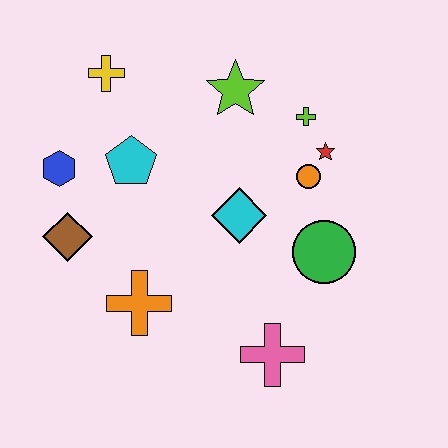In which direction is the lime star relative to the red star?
The lime star is to the left of the red star.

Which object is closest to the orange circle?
The red star is closest to the orange circle.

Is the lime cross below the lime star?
Yes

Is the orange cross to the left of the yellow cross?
No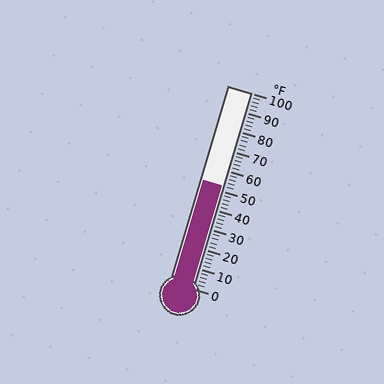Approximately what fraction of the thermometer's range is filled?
The thermometer is filled to approximately 50% of its range.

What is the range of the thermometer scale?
The thermometer scale ranges from 0°F to 100°F.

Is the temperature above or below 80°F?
The temperature is below 80°F.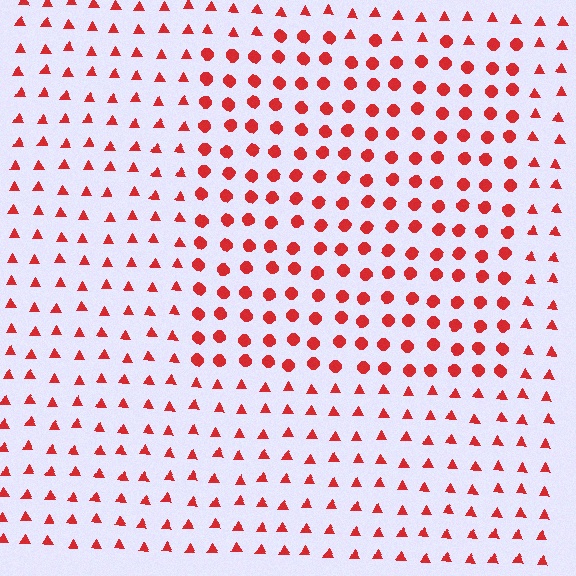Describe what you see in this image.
The image is filled with small red elements arranged in a uniform grid. A rectangle-shaped region contains circles, while the surrounding area contains triangles. The boundary is defined purely by the change in element shape.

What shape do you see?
I see a rectangle.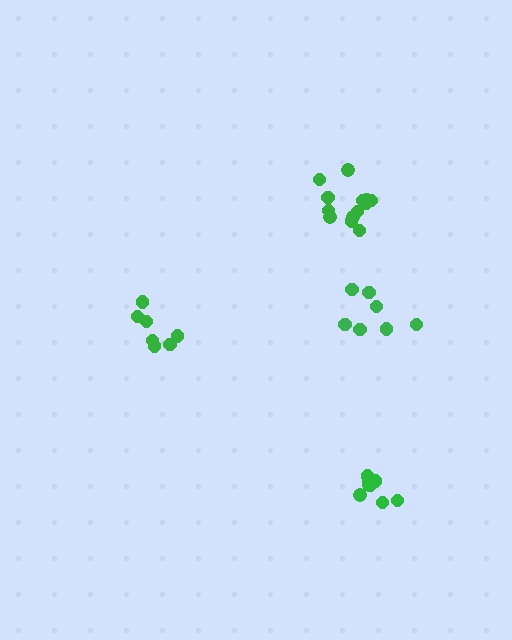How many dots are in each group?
Group 1: 8 dots, Group 2: 7 dots, Group 3: 7 dots, Group 4: 13 dots (35 total).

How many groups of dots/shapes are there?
There are 4 groups.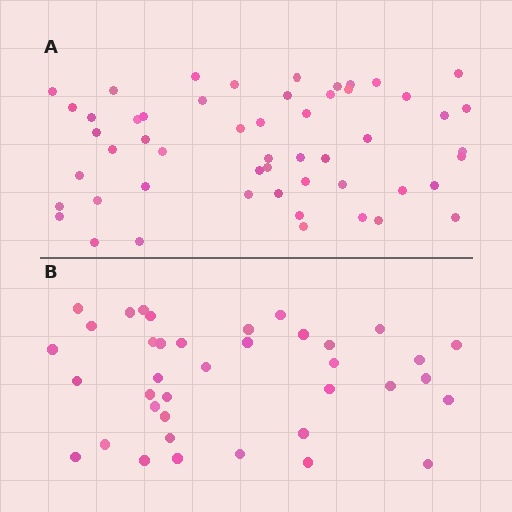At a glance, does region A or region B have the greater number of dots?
Region A (the top region) has more dots.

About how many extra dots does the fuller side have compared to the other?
Region A has approximately 15 more dots than region B.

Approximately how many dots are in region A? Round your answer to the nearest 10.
About 50 dots. (The exact count is 53, which rounds to 50.)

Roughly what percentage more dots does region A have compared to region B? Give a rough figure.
About 40% more.